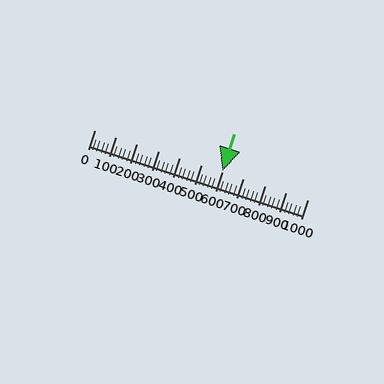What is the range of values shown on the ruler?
The ruler shows values from 0 to 1000.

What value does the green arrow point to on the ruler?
The green arrow points to approximately 600.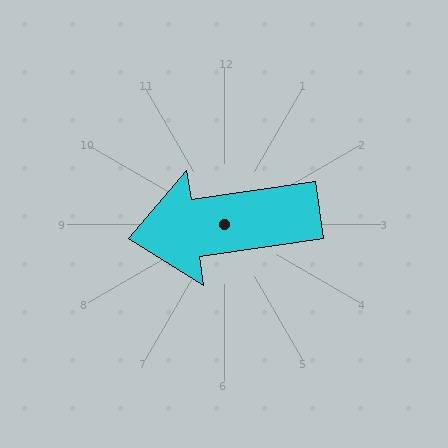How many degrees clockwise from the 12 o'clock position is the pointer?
Approximately 262 degrees.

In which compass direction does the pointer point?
West.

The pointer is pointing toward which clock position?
Roughly 9 o'clock.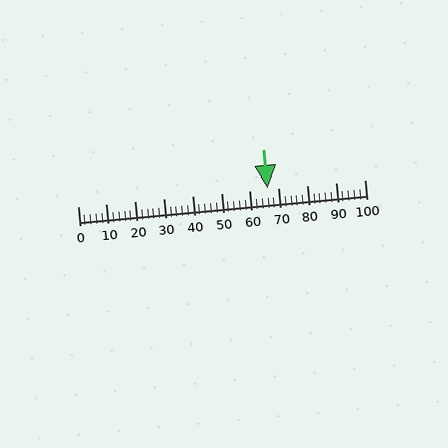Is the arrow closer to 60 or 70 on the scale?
The arrow is closer to 70.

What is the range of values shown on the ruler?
The ruler shows values from 0 to 100.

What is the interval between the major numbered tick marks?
The major tick marks are spaced 10 units apart.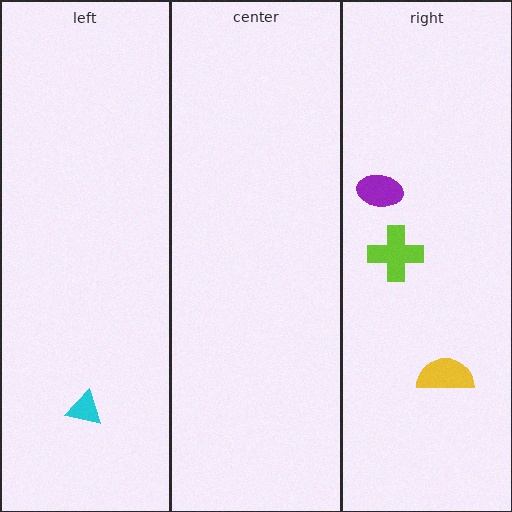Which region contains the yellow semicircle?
The right region.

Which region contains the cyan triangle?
The left region.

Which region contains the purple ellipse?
The right region.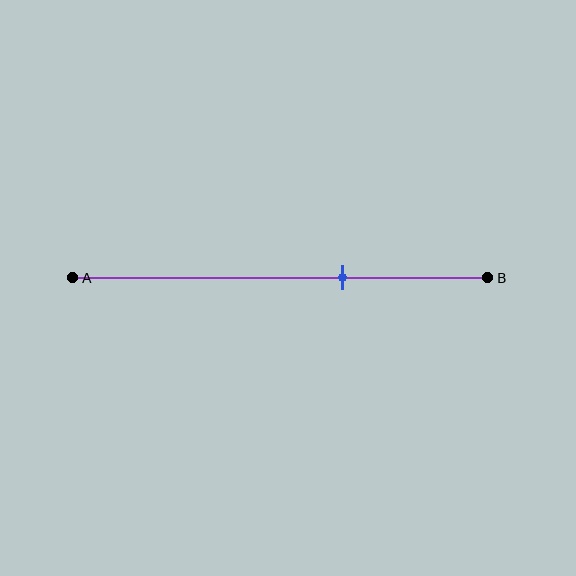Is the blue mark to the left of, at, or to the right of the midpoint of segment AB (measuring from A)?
The blue mark is to the right of the midpoint of segment AB.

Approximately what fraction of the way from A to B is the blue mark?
The blue mark is approximately 65% of the way from A to B.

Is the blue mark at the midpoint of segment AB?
No, the mark is at about 65% from A, not at the 50% midpoint.